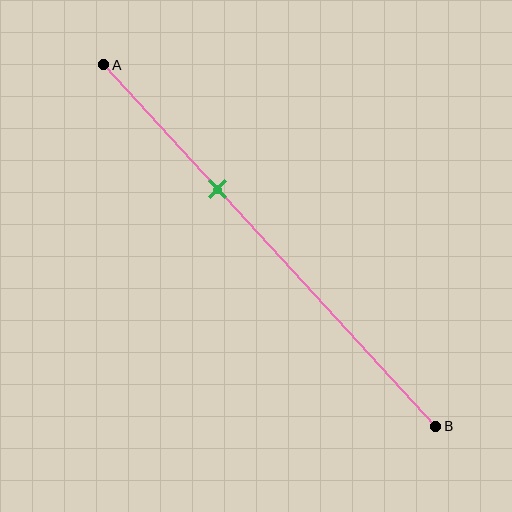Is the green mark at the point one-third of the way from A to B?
Yes, the mark is approximately at the one-third point.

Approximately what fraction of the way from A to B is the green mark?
The green mark is approximately 35% of the way from A to B.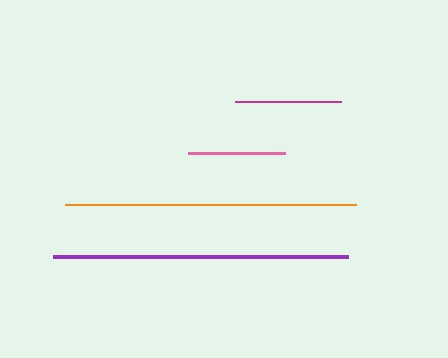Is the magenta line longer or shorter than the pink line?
The magenta line is longer than the pink line.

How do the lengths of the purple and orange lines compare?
The purple and orange lines are approximately the same length.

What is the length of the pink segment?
The pink segment is approximately 97 pixels long.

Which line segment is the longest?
The purple line is the longest at approximately 295 pixels.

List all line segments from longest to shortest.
From longest to shortest: purple, orange, magenta, pink.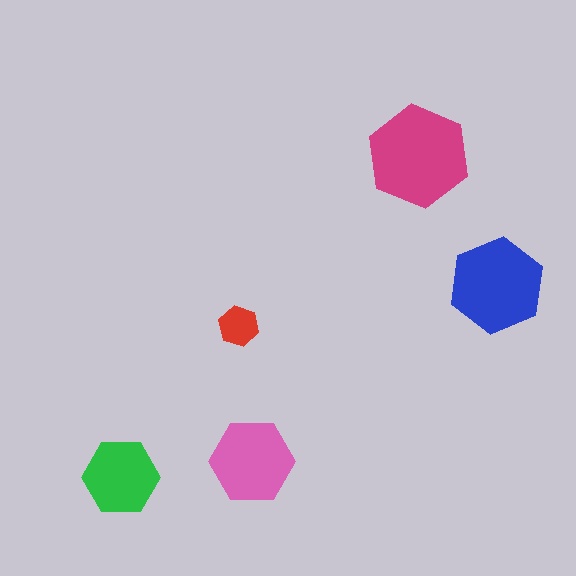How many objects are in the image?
There are 5 objects in the image.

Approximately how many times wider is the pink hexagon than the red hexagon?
About 2 times wider.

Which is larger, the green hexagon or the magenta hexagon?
The magenta one.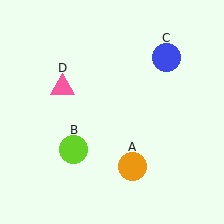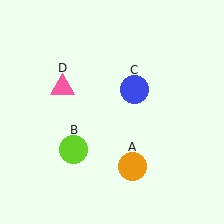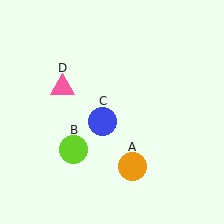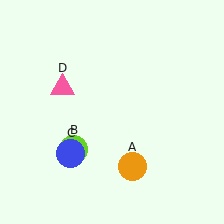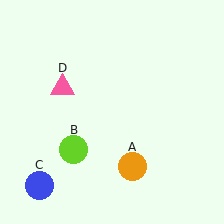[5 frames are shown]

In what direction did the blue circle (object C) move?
The blue circle (object C) moved down and to the left.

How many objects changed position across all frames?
1 object changed position: blue circle (object C).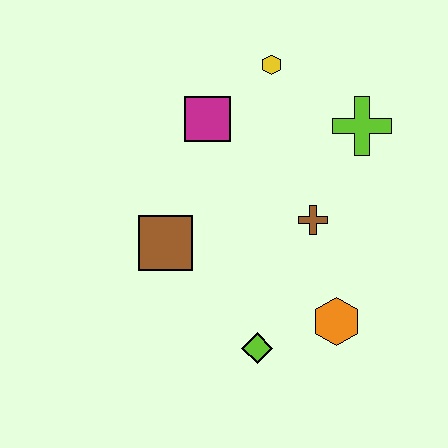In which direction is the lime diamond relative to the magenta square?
The lime diamond is below the magenta square.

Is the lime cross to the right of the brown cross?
Yes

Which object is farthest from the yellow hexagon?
The lime diamond is farthest from the yellow hexagon.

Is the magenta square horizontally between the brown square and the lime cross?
Yes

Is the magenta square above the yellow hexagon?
No